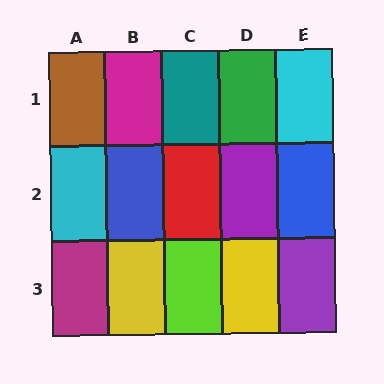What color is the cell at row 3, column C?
Lime.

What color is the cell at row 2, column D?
Purple.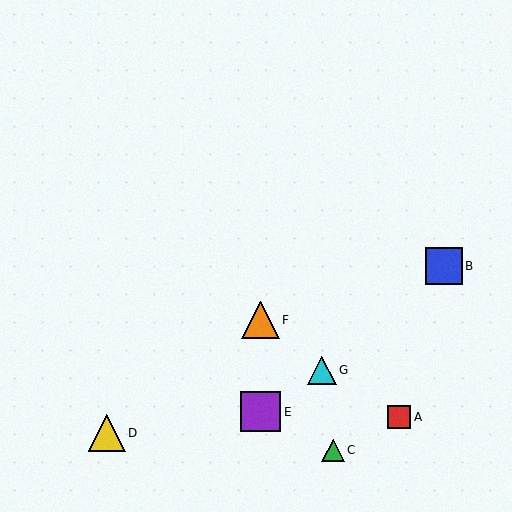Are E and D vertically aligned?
No, E is at x≈261 and D is at x≈107.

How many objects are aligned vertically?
2 objects (E, F) are aligned vertically.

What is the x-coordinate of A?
Object A is at x≈399.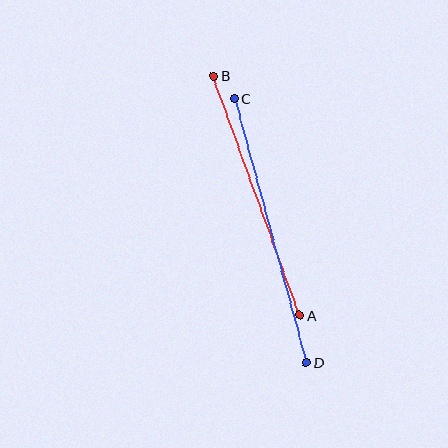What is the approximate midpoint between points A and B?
The midpoint is at approximately (257, 196) pixels.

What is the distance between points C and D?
The distance is approximately 273 pixels.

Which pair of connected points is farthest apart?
Points C and D are farthest apart.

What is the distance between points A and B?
The distance is approximately 254 pixels.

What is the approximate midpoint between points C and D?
The midpoint is at approximately (271, 230) pixels.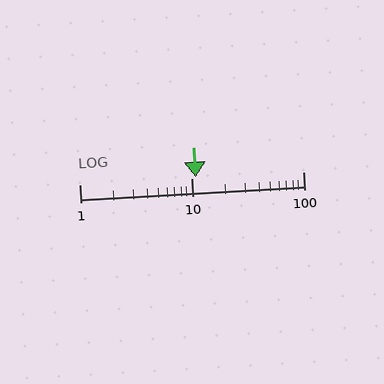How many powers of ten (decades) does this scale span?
The scale spans 2 decades, from 1 to 100.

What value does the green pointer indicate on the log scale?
The pointer indicates approximately 11.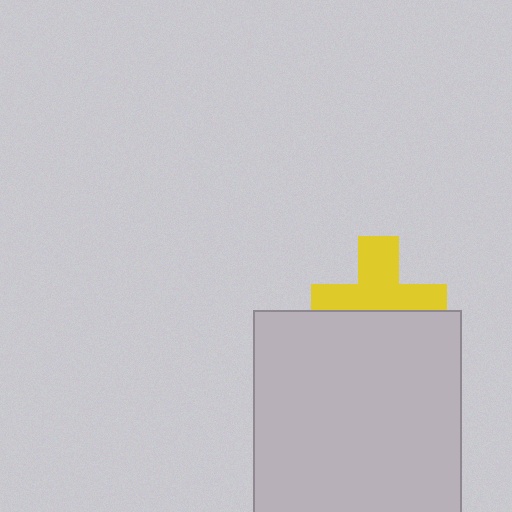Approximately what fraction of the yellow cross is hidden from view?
Roughly 43% of the yellow cross is hidden behind the light gray square.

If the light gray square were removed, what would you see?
You would see the complete yellow cross.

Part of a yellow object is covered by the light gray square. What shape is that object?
It is a cross.